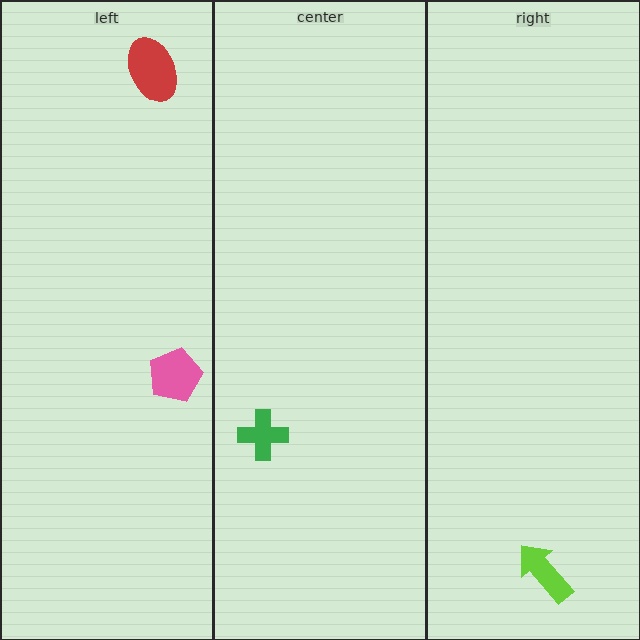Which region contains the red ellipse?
The left region.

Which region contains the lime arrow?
The right region.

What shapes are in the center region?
The green cross.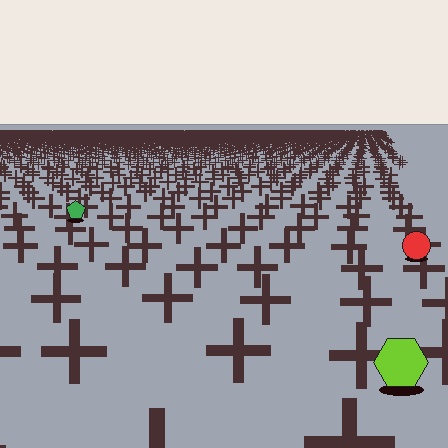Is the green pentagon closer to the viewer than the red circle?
No. The red circle is closer — you can tell from the texture gradient: the ground texture is coarser near it.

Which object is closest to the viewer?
The lime hexagon is closest. The texture marks near it are larger and more spread out.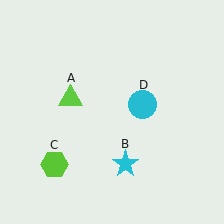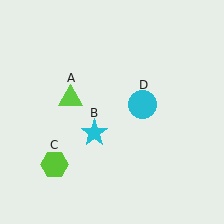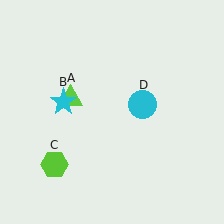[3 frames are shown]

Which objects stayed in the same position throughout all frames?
Lime triangle (object A) and lime hexagon (object C) and cyan circle (object D) remained stationary.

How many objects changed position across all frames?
1 object changed position: cyan star (object B).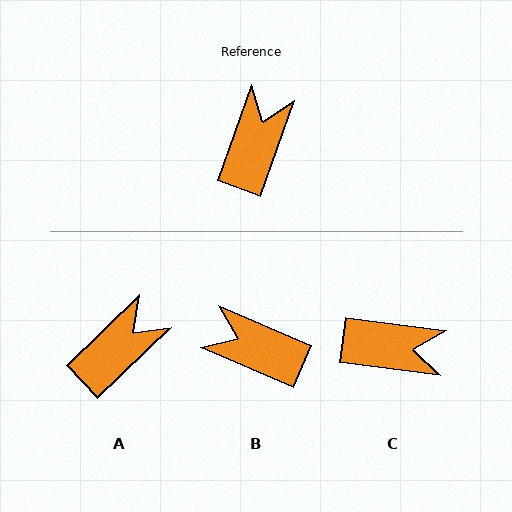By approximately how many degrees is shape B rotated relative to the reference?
Approximately 87 degrees counter-clockwise.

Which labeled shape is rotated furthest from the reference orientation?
B, about 87 degrees away.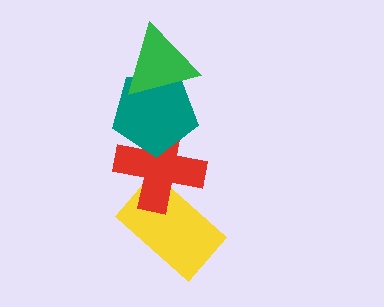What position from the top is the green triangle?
The green triangle is 1st from the top.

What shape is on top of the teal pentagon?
The green triangle is on top of the teal pentagon.